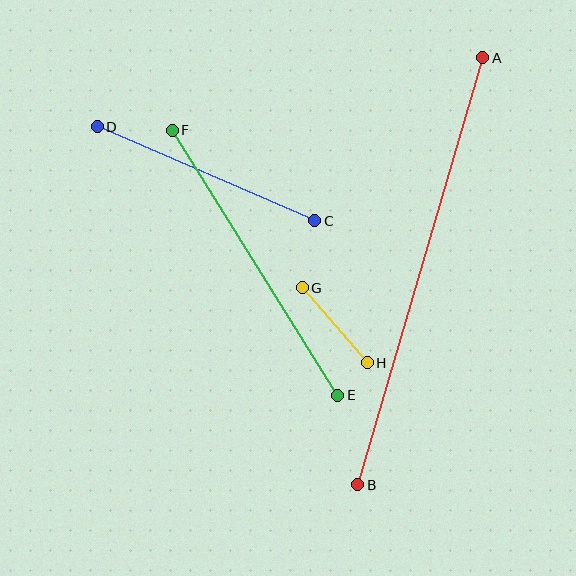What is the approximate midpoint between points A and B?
The midpoint is at approximately (420, 271) pixels.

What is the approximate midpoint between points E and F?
The midpoint is at approximately (255, 263) pixels.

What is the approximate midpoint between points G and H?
The midpoint is at approximately (335, 325) pixels.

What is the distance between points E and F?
The distance is approximately 313 pixels.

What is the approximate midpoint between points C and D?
The midpoint is at approximately (206, 174) pixels.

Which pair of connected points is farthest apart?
Points A and B are farthest apart.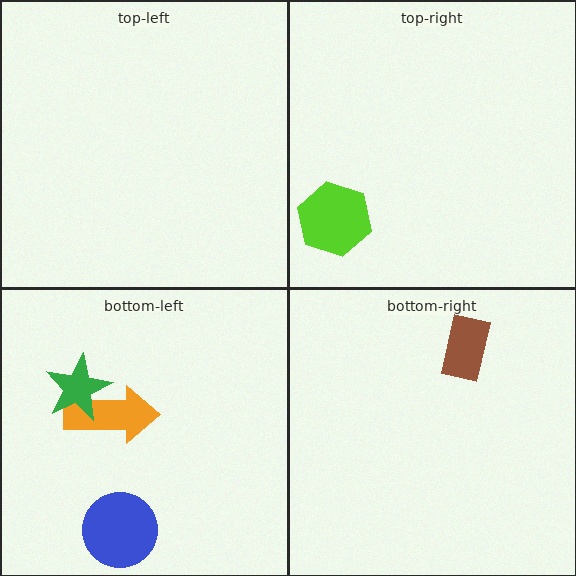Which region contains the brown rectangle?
The bottom-right region.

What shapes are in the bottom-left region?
The orange arrow, the green star, the blue circle.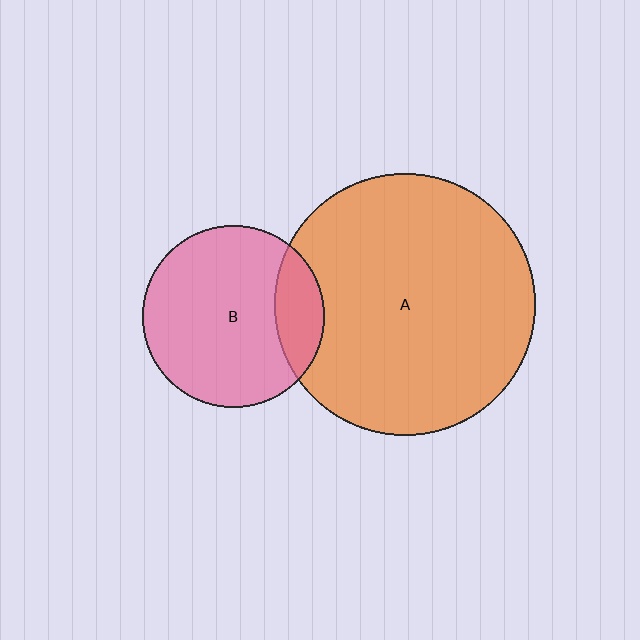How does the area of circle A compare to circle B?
Approximately 2.1 times.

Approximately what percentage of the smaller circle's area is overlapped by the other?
Approximately 20%.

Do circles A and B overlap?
Yes.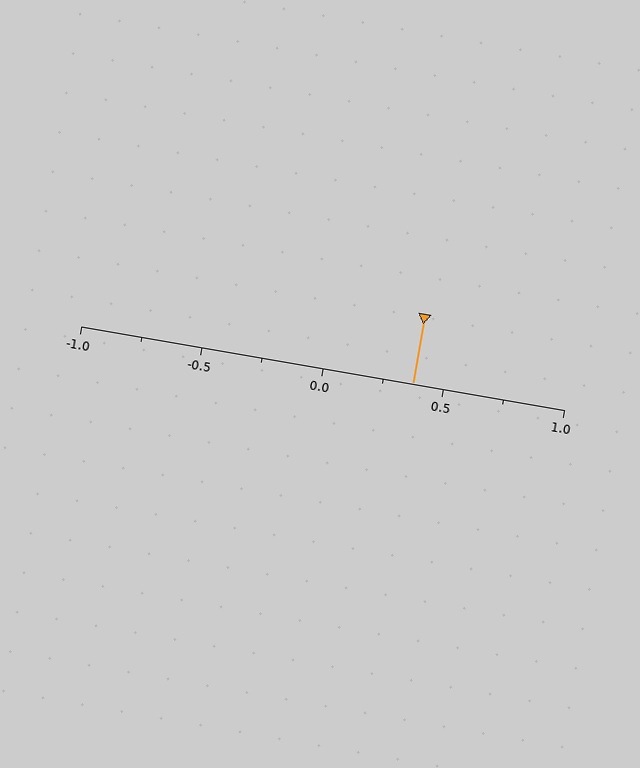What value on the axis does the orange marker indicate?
The marker indicates approximately 0.38.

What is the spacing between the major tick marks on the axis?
The major ticks are spaced 0.5 apart.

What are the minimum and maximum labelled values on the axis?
The axis runs from -1.0 to 1.0.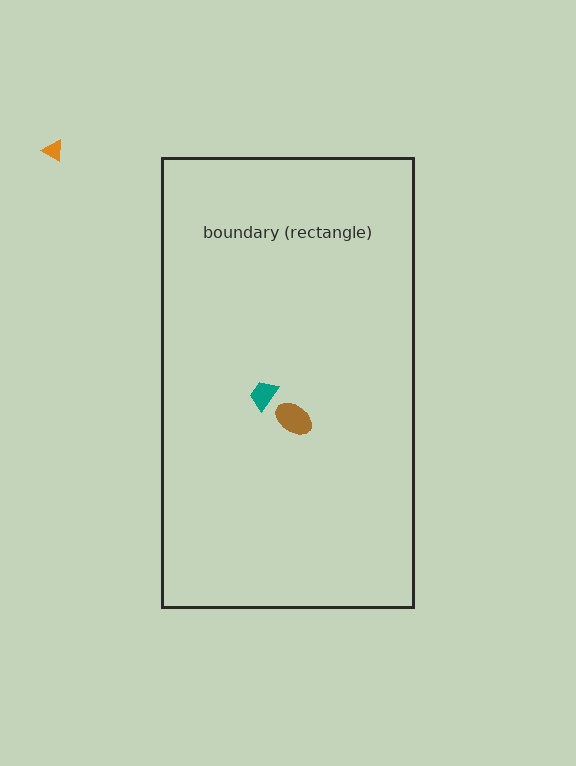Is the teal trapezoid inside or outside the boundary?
Inside.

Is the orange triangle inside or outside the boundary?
Outside.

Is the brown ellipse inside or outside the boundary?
Inside.